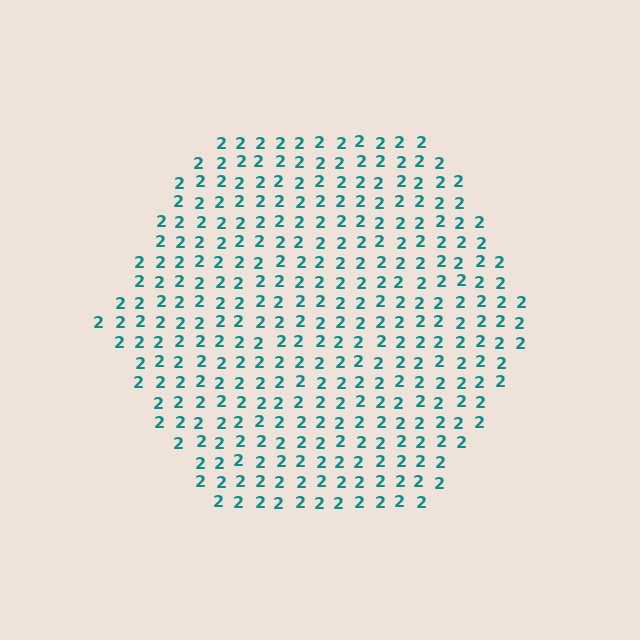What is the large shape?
The large shape is a hexagon.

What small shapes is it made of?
It is made of small digit 2's.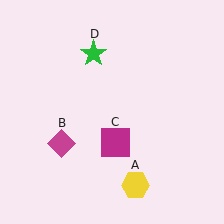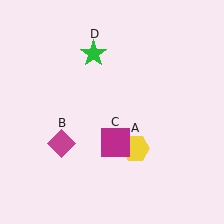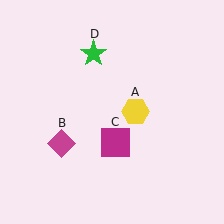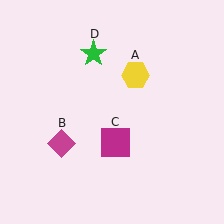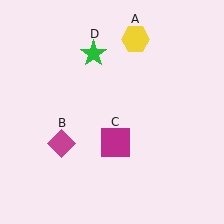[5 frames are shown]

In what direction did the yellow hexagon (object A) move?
The yellow hexagon (object A) moved up.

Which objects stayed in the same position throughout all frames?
Magenta diamond (object B) and magenta square (object C) and green star (object D) remained stationary.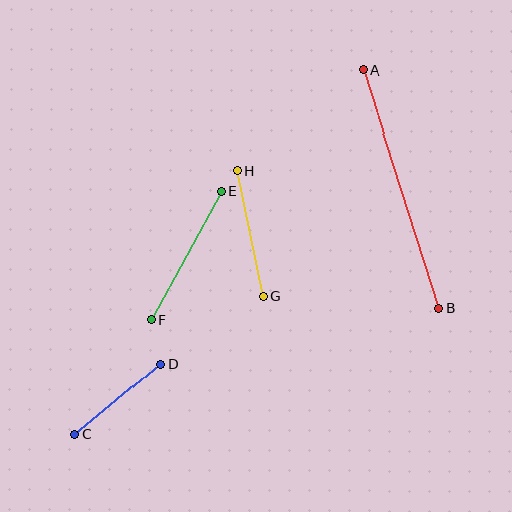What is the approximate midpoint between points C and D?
The midpoint is at approximately (118, 399) pixels.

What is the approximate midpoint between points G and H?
The midpoint is at approximately (251, 233) pixels.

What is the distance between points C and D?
The distance is approximately 111 pixels.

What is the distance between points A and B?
The distance is approximately 250 pixels.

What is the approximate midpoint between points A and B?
The midpoint is at approximately (401, 189) pixels.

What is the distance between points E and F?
The distance is approximately 146 pixels.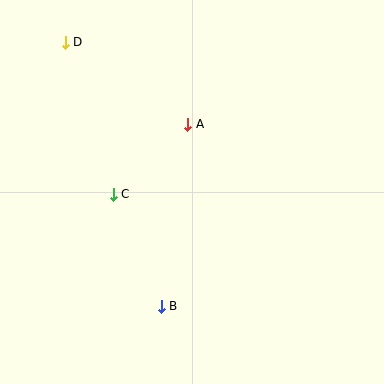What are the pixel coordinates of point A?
Point A is at (188, 124).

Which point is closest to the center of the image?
Point A at (188, 124) is closest to the center.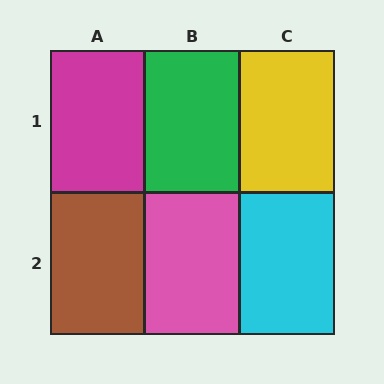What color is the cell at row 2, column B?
Pink.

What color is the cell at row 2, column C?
Cyan.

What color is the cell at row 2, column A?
Brown.